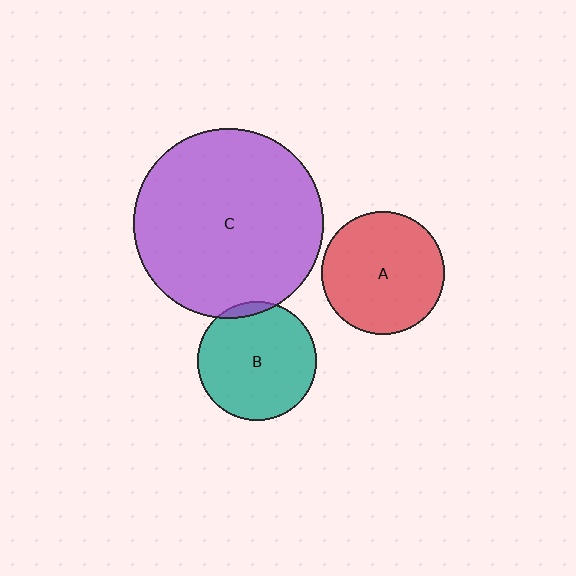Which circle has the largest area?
Circle C (purple).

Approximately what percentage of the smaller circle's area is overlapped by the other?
Approximately 5%.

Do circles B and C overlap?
Yes.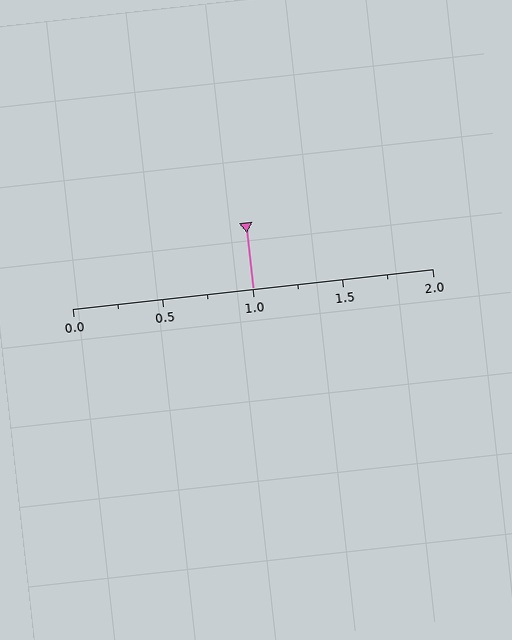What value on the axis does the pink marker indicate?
The marker indicates approximately 1.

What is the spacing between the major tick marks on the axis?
The major ticks are spaced 0.5 apart.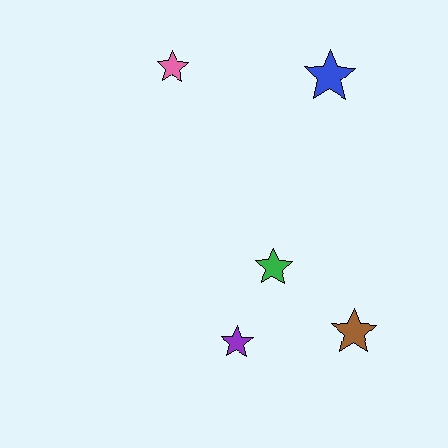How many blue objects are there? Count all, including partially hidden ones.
There is 1 blue object.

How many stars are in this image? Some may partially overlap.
There are 5 stars.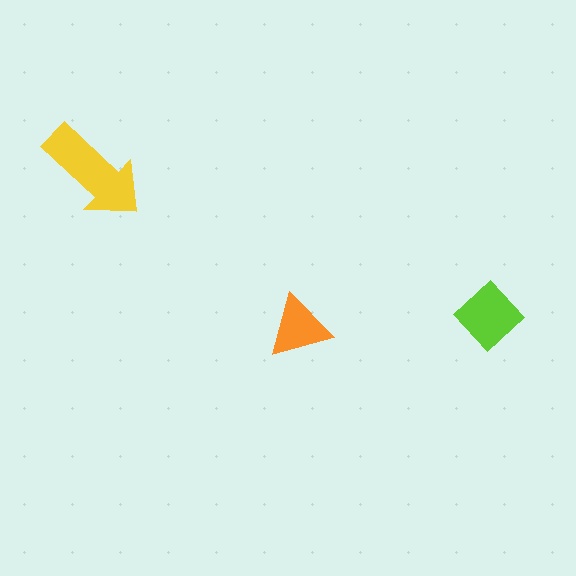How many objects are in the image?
There are 3 objects in the image.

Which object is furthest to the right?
The lime diamond is rightmost.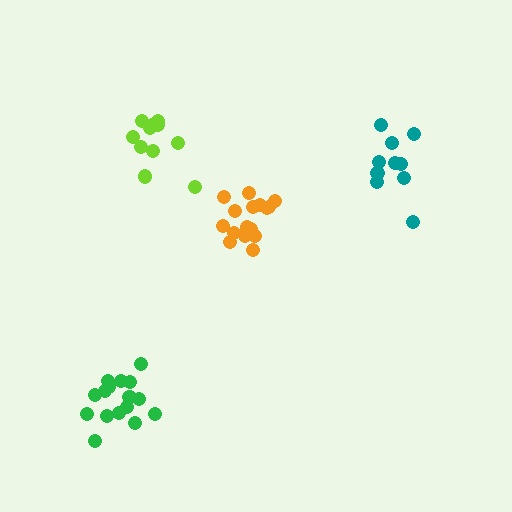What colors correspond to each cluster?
The clusters are colored: teal, lime, green, orange.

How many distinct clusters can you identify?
There are 4 distinct clusters.